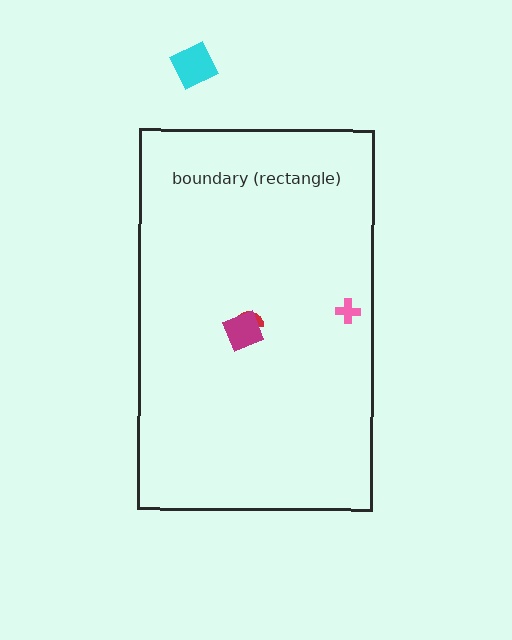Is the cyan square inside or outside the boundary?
Outside.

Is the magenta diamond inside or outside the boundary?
Inside.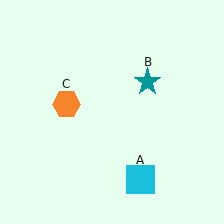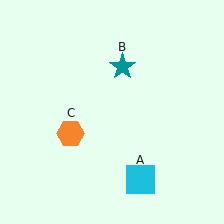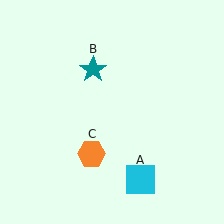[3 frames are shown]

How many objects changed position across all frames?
2 objects changed position: teal star (object B), orange hexagon (object C).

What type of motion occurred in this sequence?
The teal star (object B), orange hexagon (object C) rotated counterclockwise around the center of the scene.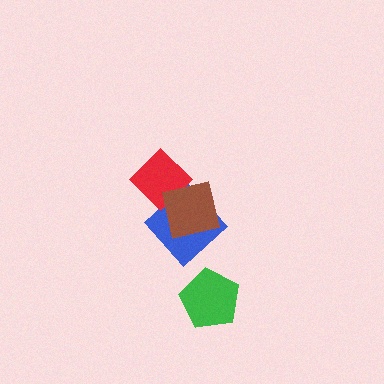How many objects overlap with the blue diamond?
2 objects overlap with the blue diamond.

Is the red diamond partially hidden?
Yes, it is partially covered by another shape.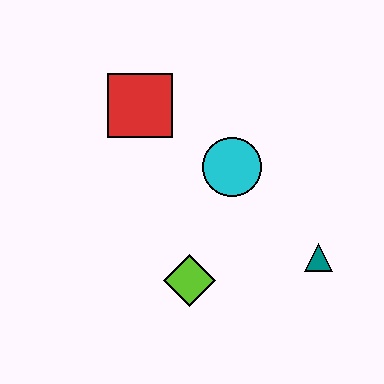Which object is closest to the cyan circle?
The red square is closest to the cyan circle.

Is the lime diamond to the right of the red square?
Yes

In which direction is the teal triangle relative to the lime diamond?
The teal triangle is to the right of the lime diamond.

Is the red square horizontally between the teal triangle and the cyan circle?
No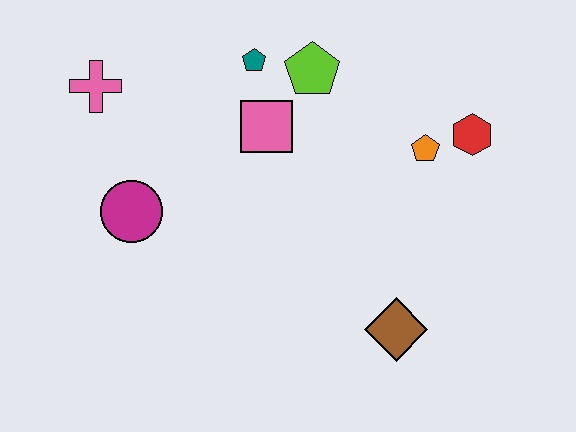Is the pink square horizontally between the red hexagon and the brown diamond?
No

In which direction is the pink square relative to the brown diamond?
The pink square is above the brown diamond.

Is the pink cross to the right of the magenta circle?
No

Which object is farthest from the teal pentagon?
The brown diamond is farthest from the teal pentagon.